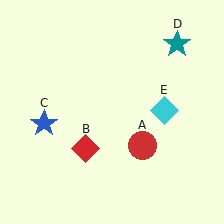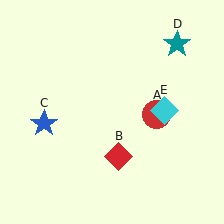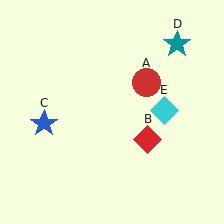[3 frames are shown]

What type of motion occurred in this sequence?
The red circle (object A), red diamond (object B) rotated counterclockwise around the center of the scene.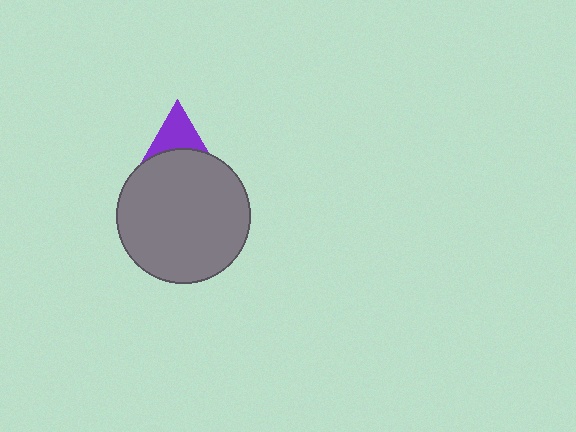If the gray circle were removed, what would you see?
You would see the complete purple triangle.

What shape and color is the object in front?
The object in front is a gray circle.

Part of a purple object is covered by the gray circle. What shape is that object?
It is a triangle.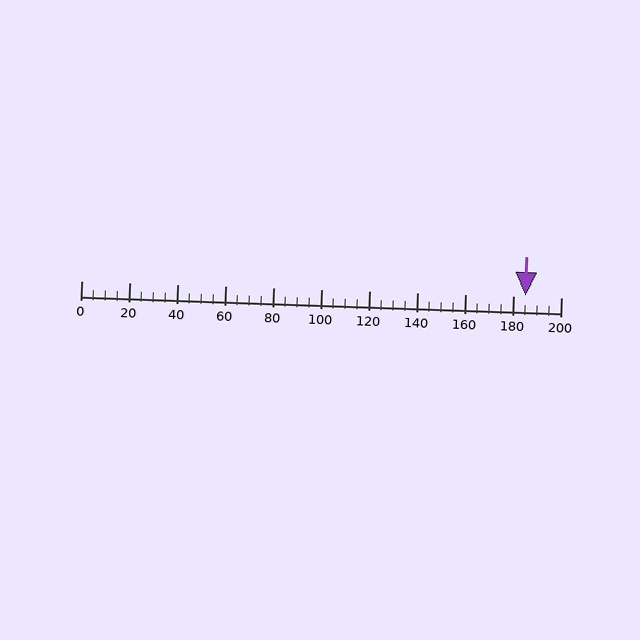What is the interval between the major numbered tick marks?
The major tick marks are spaced 20 units apart.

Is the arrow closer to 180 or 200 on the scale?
The arrow is closer to 180.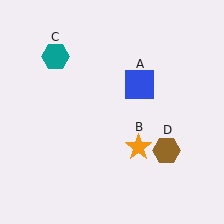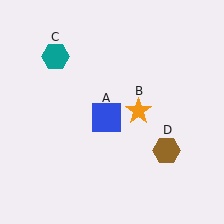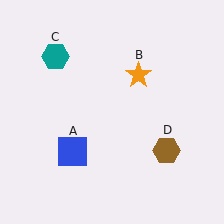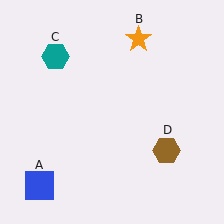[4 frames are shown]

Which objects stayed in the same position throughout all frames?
Teal hexagon (object C) and brown hexagon (object D) remained stationary.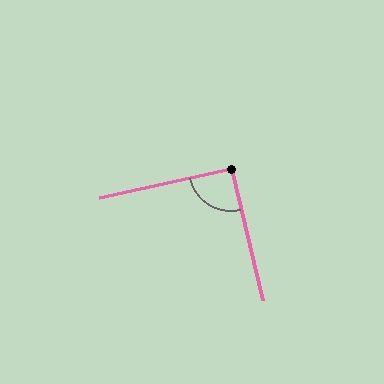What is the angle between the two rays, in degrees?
Approximately 91 degrees.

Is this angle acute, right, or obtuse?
It is approximately a right angle.